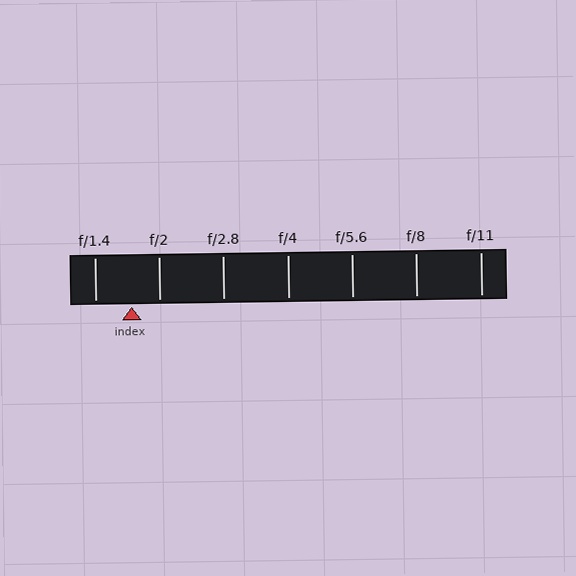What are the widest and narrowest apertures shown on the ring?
The widest aperture shown is f/1.4 and the narrowest is f/11.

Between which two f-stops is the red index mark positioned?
The index mark is between f/1.4 and f/2.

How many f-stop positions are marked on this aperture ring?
There are 7 f-stop positions marked.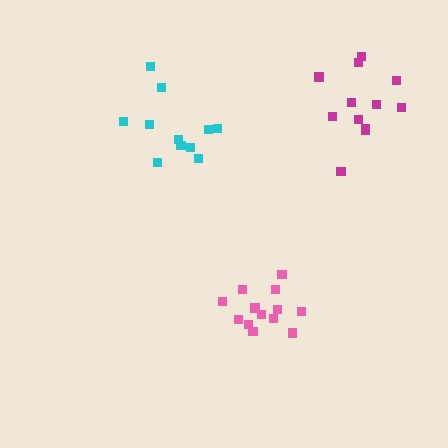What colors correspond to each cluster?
The clusters are colored: pink, cyan, magenta.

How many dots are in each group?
Group 1: 13 dots, Group 2: 11 dots, Group 3: 12 dots (36 total).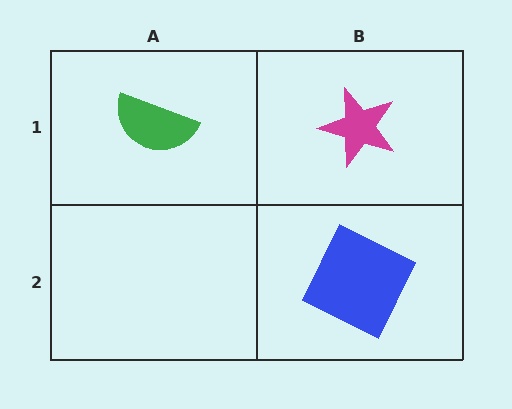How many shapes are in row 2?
1 shape.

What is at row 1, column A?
A green semicircle.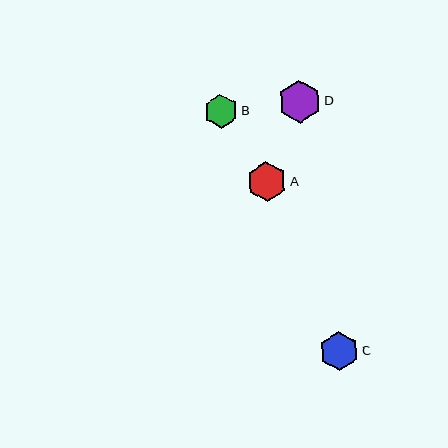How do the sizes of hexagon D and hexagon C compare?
Hexagon D and hexagon C are approximately the same size.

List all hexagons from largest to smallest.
From largest to smallest: D, A, C, B.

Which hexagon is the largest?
Hexagon D is the largest with a size of approximately 43 pixels.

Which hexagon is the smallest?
Hexagon B is the smallest with a size of approximately 34 pixels.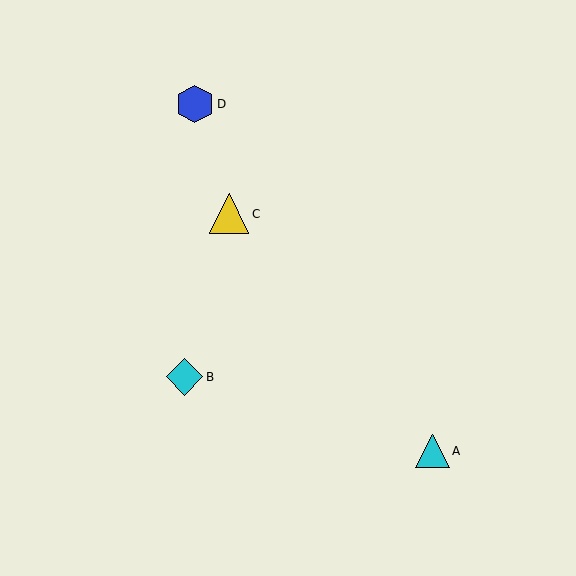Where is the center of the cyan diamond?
The center of the cyan diamond is at (184, 377).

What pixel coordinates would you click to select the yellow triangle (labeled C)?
Click at (229, 214) to select the yellow triangle C.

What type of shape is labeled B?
Shape B is a cyan diamond.